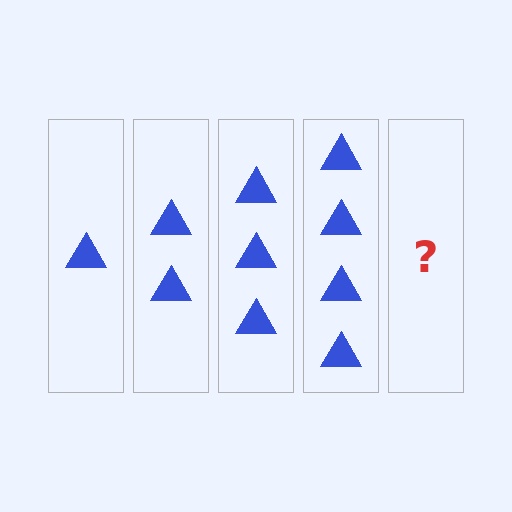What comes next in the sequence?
The next element should be 5 triangles.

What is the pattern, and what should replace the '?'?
The pattern is that each step adds one more triangle. The '?' should be 5 triangles.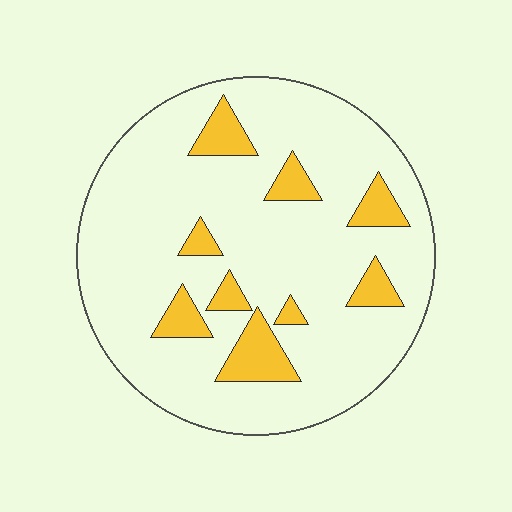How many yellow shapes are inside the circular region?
9.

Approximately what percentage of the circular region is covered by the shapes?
Approximately 15%.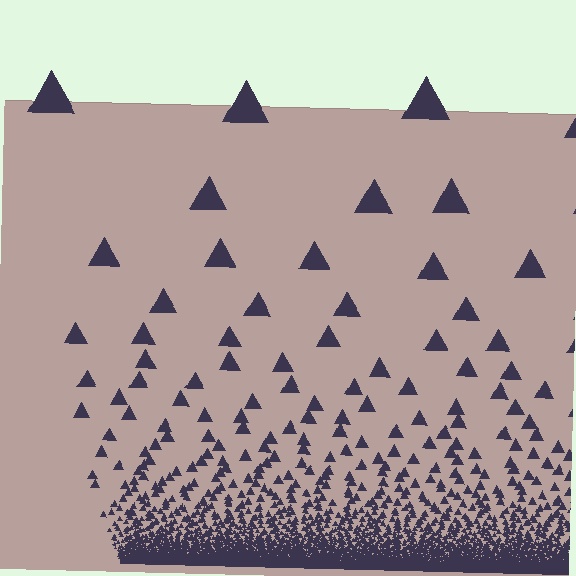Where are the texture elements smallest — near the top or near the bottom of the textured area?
Near the bottom.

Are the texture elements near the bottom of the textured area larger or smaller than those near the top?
Smaller. The gradient is inverted — elements near the bottom are smaller and denser.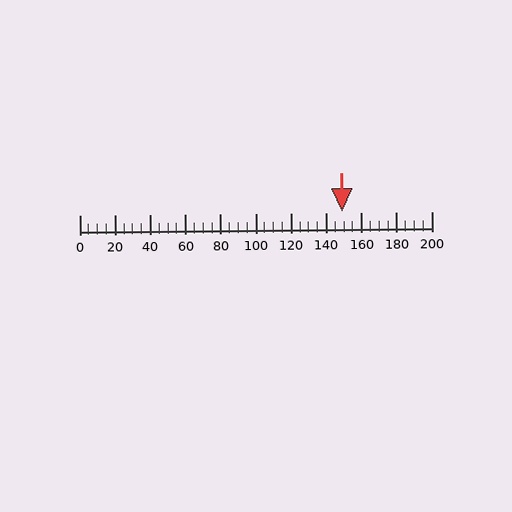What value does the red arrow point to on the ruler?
The red arrow points to approximately 149.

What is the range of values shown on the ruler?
The ruler shows values from 0 to 200.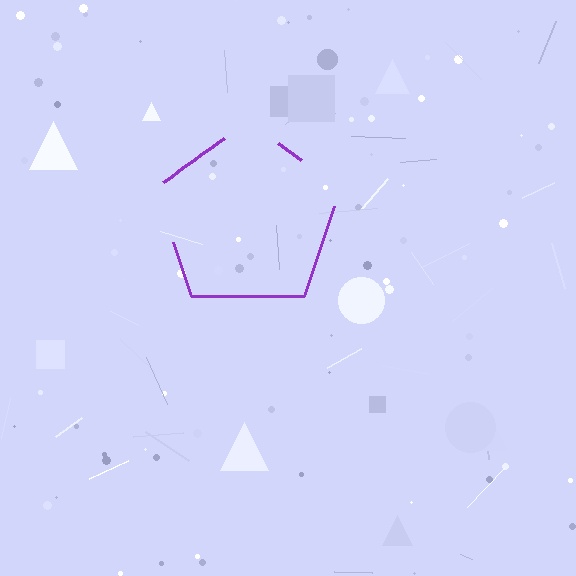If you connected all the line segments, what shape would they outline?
They would outline a pentagon.